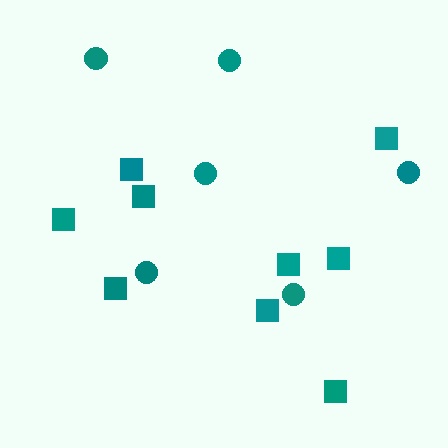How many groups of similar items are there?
There are 2 groups: one group of squares (9) and one group of circles (6).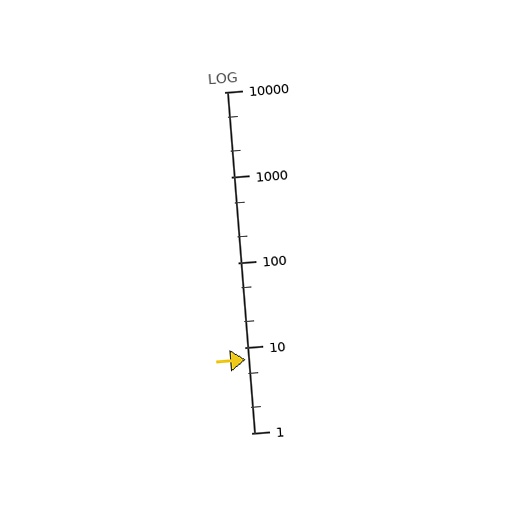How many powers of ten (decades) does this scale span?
The scale spans 4 decades, from 1 to 10000.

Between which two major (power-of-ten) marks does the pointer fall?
The pointer is between 1 and 10.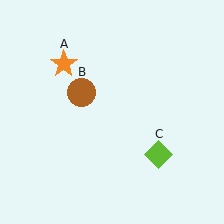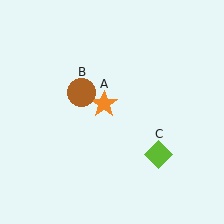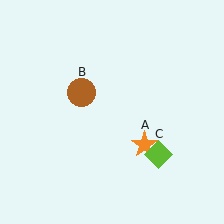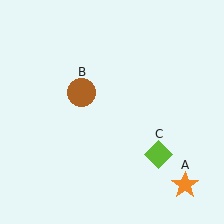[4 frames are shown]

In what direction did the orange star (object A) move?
The orange star (object A) moved down and to the right.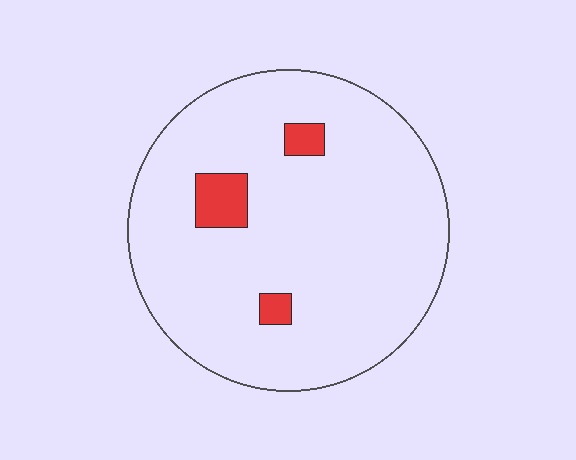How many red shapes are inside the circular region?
3.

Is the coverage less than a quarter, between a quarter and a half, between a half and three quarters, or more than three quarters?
Less than a quarter.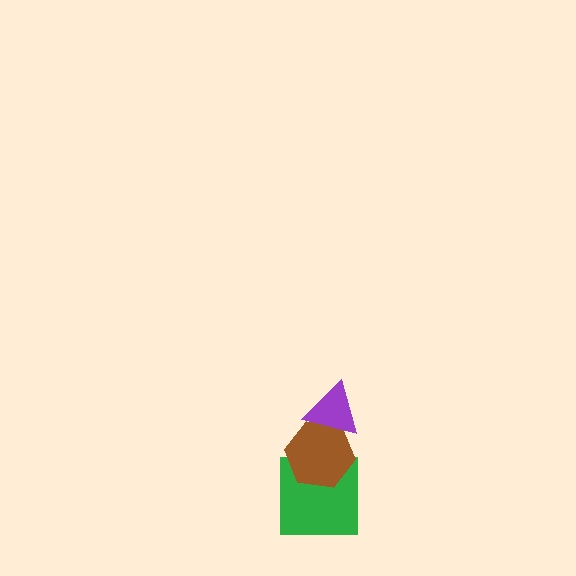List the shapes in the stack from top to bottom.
From top to bottom: the purple triangle, the brown hexagon, the green square.